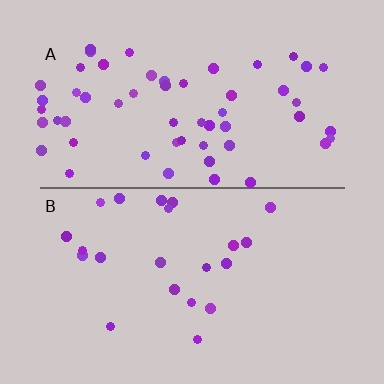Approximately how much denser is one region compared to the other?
Approximately 2.6× — region A over region B.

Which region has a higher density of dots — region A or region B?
A (the top).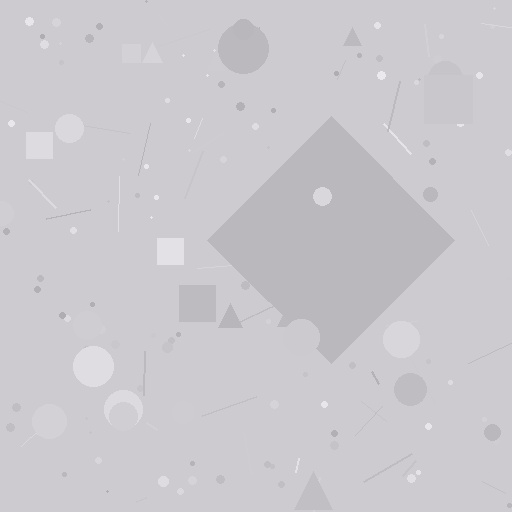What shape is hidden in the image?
A diamond is hidden in the image.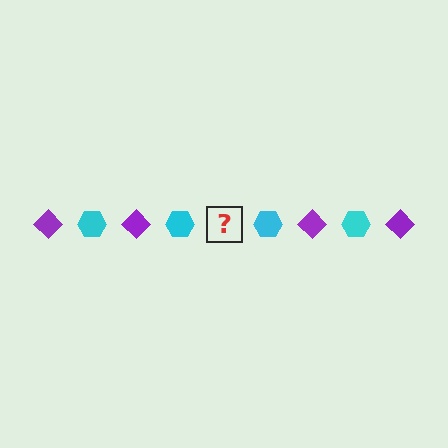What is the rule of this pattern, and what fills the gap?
The rule is that the pattern alternates between purple diamond and cyan hexagon. The gap should be filled with a purple diamond.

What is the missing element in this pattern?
The missing element is a purple diamond.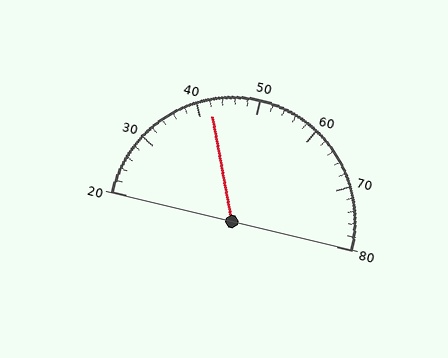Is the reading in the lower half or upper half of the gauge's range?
The reading is in the lower half of the range (20 to 80).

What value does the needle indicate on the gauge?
The needle indicates approximately 42.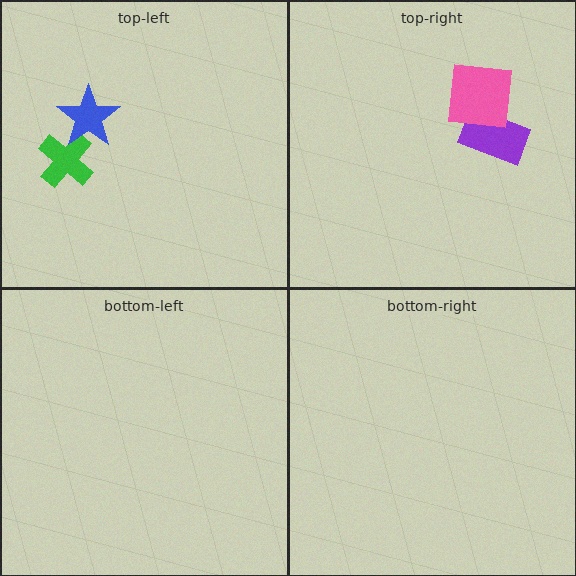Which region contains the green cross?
The top-left region.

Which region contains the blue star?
The top-left region.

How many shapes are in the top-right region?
2.